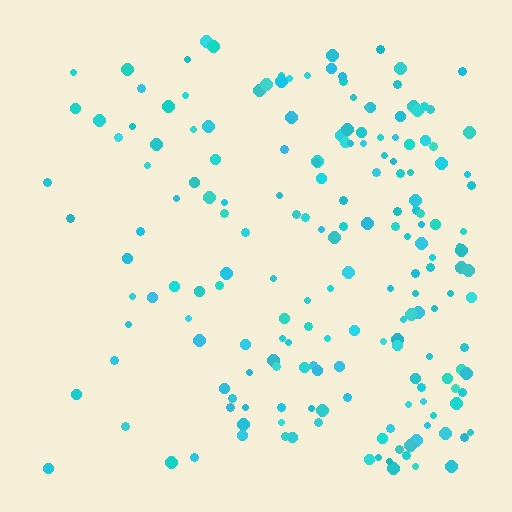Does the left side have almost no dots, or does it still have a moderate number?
Still a moderate number, just noticeably fewer than the right.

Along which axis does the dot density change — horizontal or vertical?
Horizontal.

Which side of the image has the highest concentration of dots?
The right.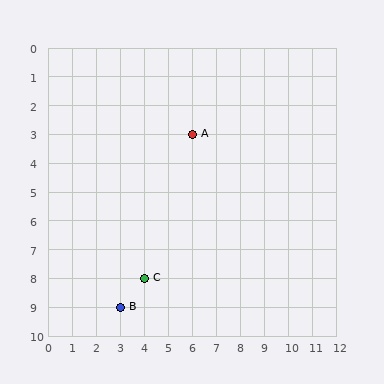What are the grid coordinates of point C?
Point C is at grid coordinates (4, 8).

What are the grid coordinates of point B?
Point B is at grid coordinates (3, 9).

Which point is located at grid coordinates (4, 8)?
Point C is at (4, 8).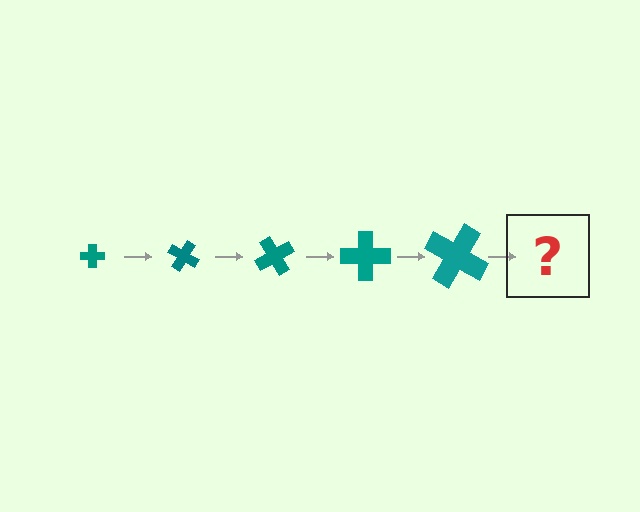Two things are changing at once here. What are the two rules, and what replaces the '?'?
The two rules are that the cross grows larger each step and it rotates 30 degrees each step. The '?' should be a cross, larger than the previous one and rotated 150 degrees from the start.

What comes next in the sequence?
The next element should be a cross, larger than the previous one and rotated 150 degrees from the start.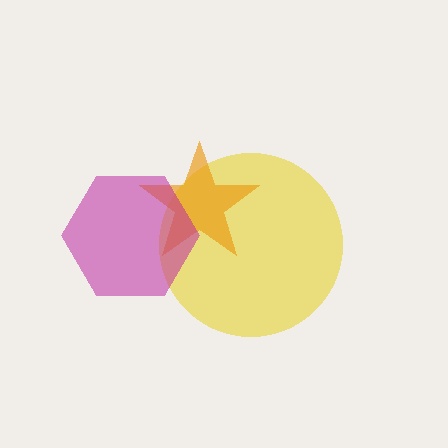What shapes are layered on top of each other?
The layered shapes are: a yellow circle, an orange star, a magenta hexagon.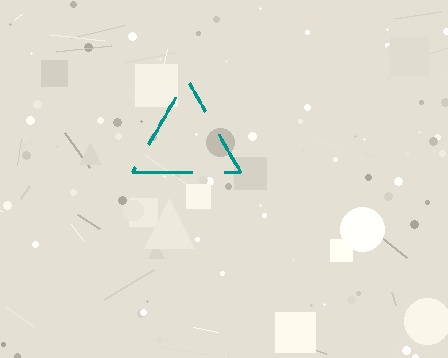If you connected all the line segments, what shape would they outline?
They would outline a triangle.